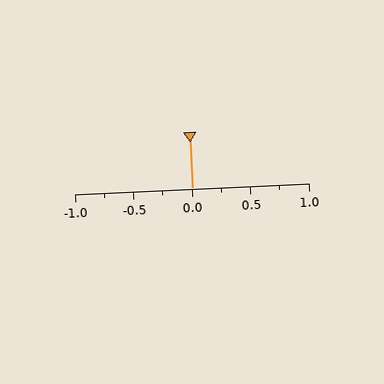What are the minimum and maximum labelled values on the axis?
The axis runs from -1.0 to 1.0.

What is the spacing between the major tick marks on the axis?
The major ticks are spaced 0.5 apart.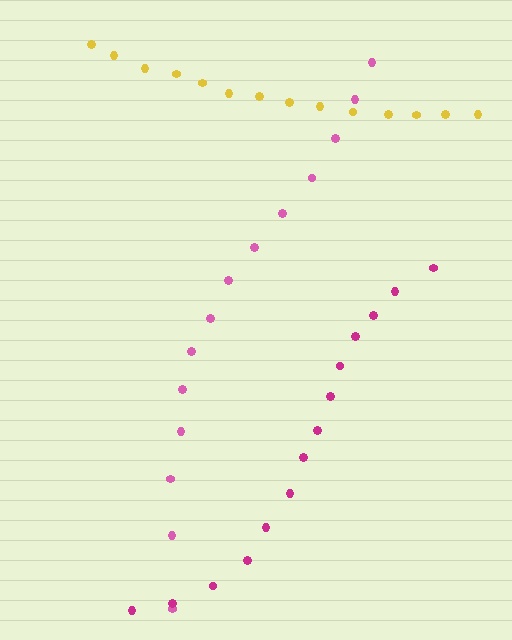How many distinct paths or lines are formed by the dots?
There are 3 distinct paths.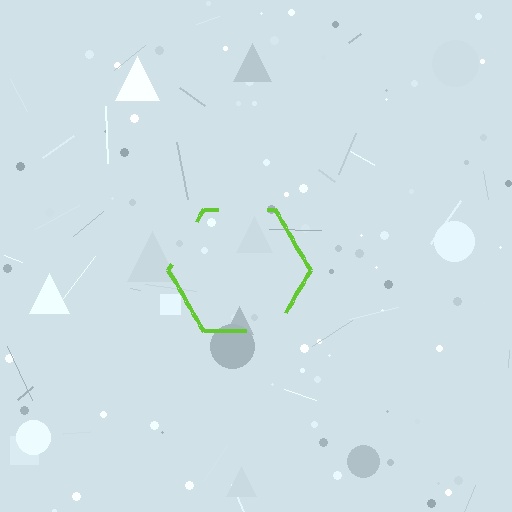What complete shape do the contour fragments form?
The contour fragments form a hexagon.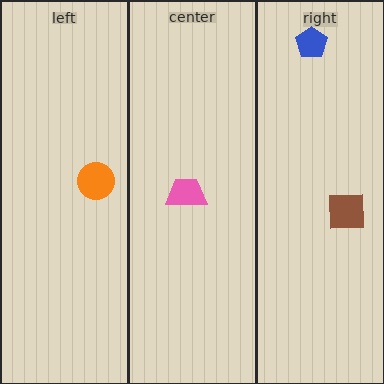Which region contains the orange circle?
The left region.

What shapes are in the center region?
The pink trapezoid.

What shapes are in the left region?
The orange circle.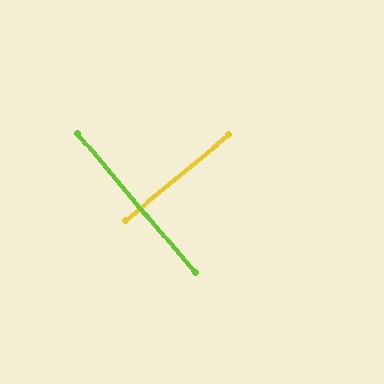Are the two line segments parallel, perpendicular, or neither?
Perpendicular — they meet at approximately 89°.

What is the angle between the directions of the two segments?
Approximately 89 degrees.